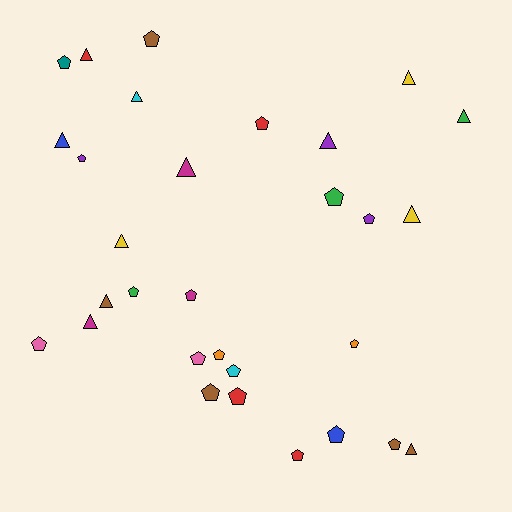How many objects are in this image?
There are 30 objects.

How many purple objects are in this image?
There are 3 purple objects.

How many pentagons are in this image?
There are 18 pentagons.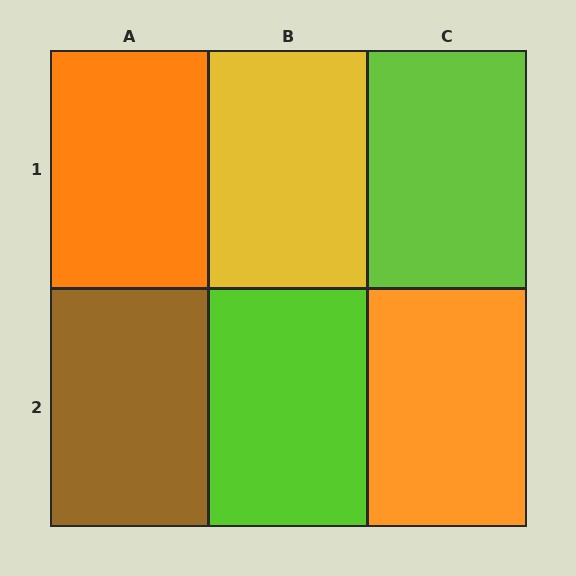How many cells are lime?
2 cells are lime.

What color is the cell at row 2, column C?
Orange.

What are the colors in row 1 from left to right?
Orange, yellow, lime.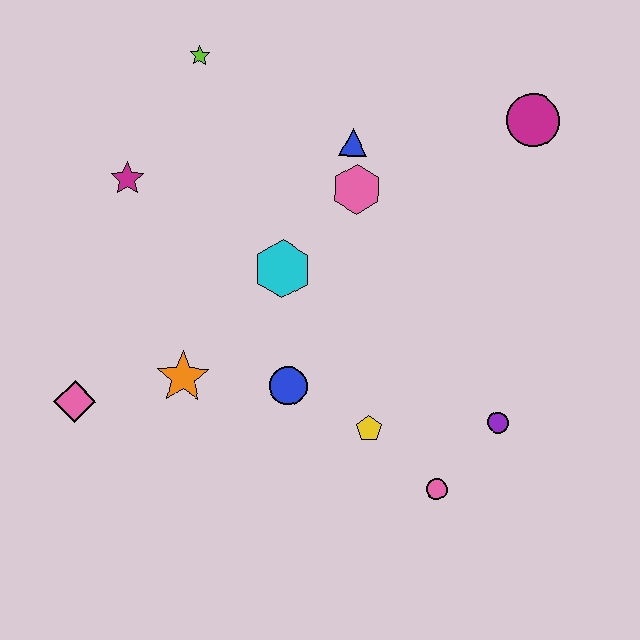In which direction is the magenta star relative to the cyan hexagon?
The magenta star is to the left of the cyan hexagon.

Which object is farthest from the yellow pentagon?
The lime star is farthest from the yellow pentagon.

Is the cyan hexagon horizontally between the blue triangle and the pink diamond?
Yes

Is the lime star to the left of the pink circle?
Yes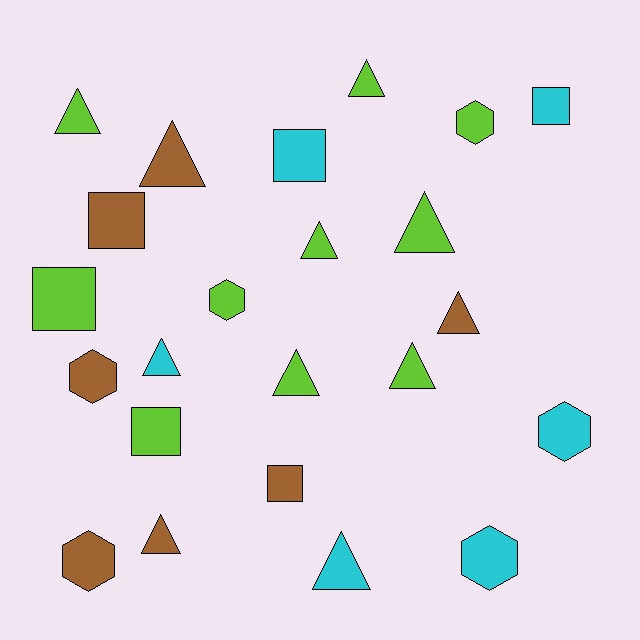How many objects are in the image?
There are 23 objects.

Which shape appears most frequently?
Triangle, with 11 objects.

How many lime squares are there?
There are 2 lime squares.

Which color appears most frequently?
Lime, with 10 objects.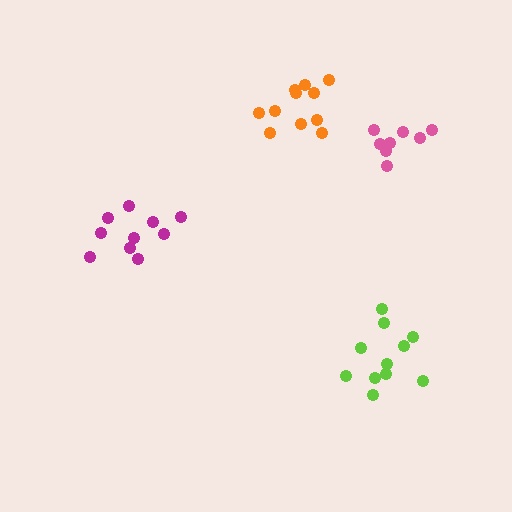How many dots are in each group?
Group 1: 10 dots, Group 2: 11 dots, Group 3: 11 dots, Group 4: 8 dots (40 total).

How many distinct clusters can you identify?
There are 4 distinct clusters.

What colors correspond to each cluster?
The clusters are colored: magenta, lime, orange, pink.